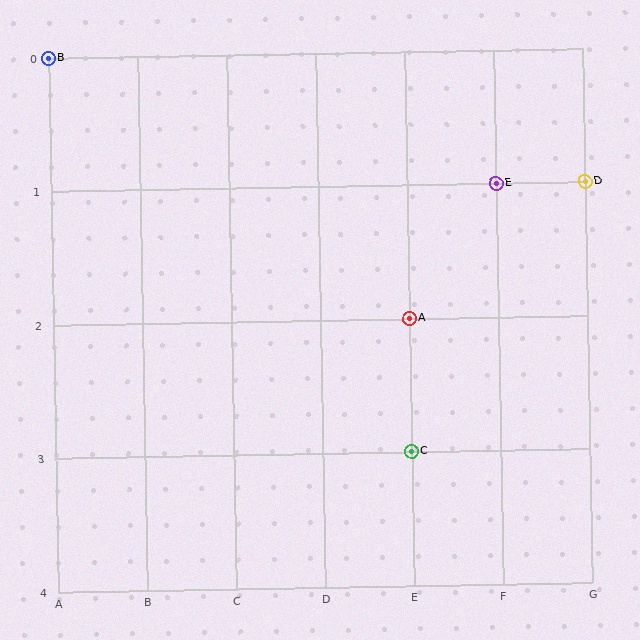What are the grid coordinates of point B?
Point B is at grid coordinates (A, 0).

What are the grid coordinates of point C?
Point C is at grid coordinates (E, 3).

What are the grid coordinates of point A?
Point A is at grid coordinates (E, 2).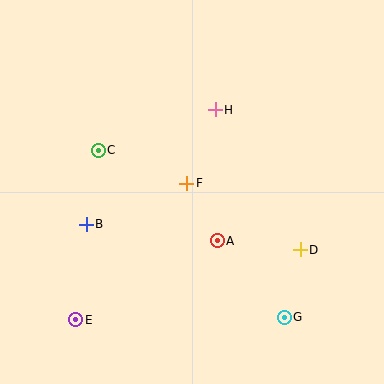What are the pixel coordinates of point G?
Point G is at (284, 317).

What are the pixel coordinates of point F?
Point F is at (187, 183).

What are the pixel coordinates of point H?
Point H is at (215, 110).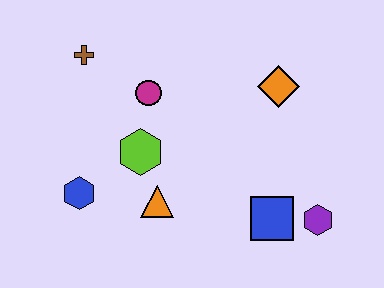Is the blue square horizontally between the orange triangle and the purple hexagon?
Yes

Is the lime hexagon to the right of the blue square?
No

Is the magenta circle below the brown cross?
Yes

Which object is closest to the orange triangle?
The lime hexagon is closest to the orange triangle.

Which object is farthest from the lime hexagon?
The purple hexagon is farthest from the lime hexagon.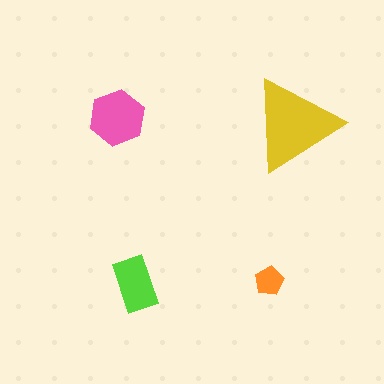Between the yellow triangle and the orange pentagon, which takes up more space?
The yellow triangle.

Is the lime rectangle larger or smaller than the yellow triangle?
Smaller.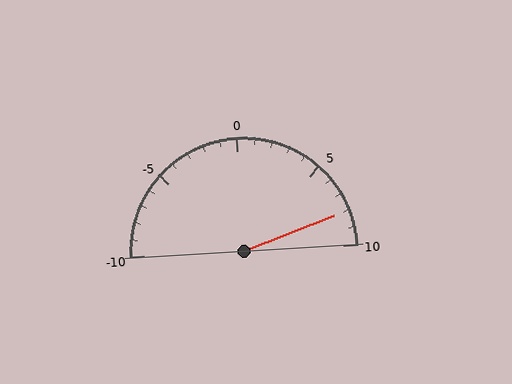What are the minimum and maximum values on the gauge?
The gauge ranges from -10 to 10.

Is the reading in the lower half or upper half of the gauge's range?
The reading is in the upper half of the range (-10 to 10).